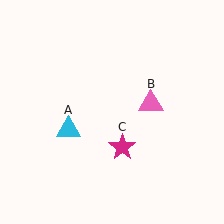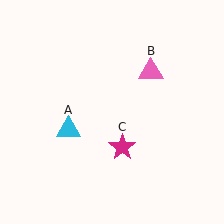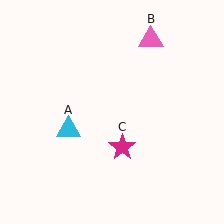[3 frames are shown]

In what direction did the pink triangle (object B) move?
The pink triangle (object B) moved up.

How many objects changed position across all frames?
1 object changed position: pink triangle (object B).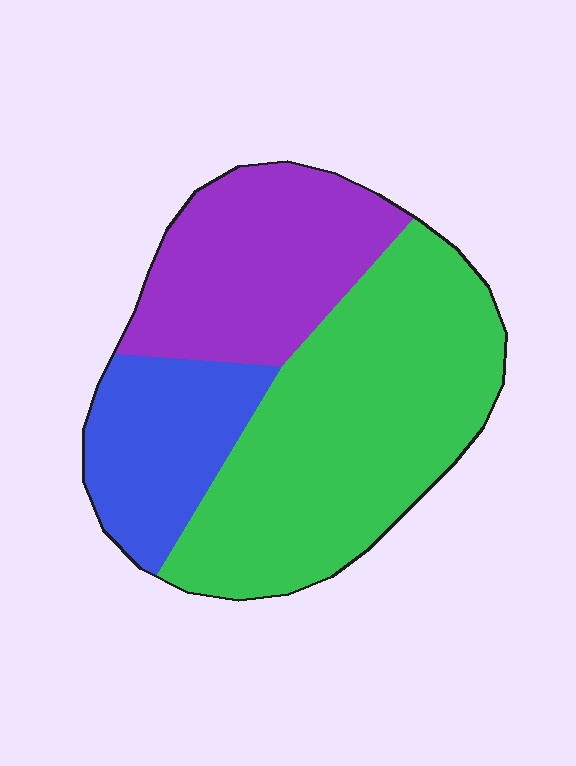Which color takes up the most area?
Green, at roughly 50%.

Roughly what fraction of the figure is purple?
Purple takes up between a quarter and a half of the figure.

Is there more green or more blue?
Green.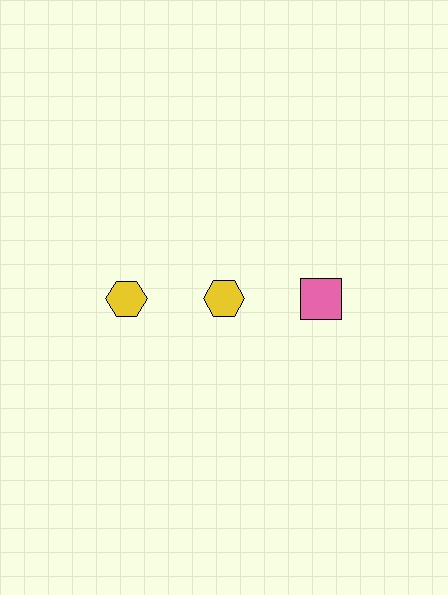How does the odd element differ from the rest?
It differs in both color (pink instead of yellow) and shape (square instead of hexagon).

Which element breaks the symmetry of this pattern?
The pink square in the top row, center column breaks the symmetry. All other shapes are yellow hexagons.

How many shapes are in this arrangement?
There are 3 shapes arranged in a grid pattern.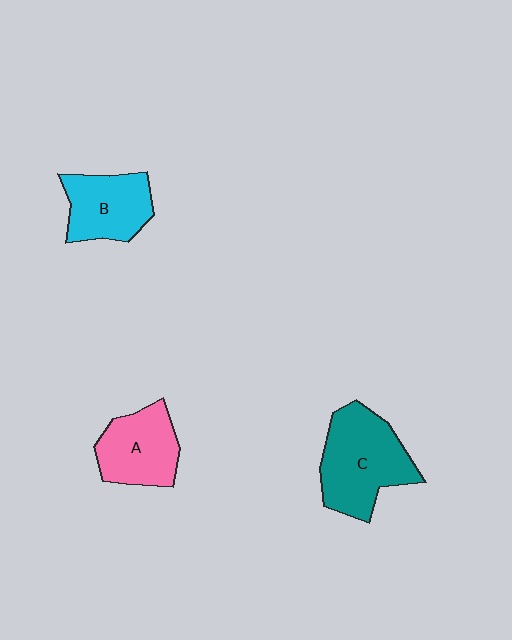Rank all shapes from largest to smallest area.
From largest to smallest: C (teal), A (pink), B (cyan).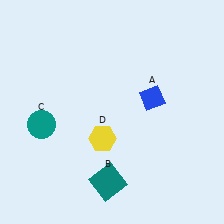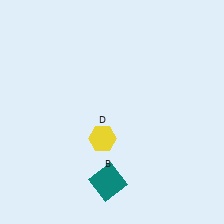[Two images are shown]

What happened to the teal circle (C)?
The teal circle (C) was removed in Image 2. It was in the bottom-left area of Image 1.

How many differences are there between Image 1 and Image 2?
There are 2 differences between the two images.